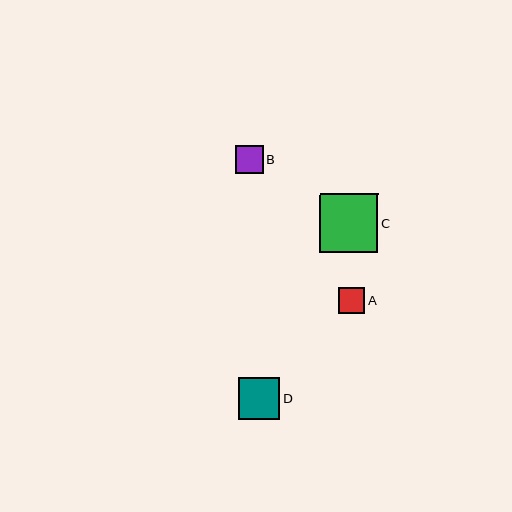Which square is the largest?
Square C is the largest with a size of approximately 59 pixels.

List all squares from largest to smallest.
From largest to smallest: C, D, B, A.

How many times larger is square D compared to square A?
Square D is approximately 1.6 times the size of square A.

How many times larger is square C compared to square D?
Square C is approximately 1.4 times the size of square D.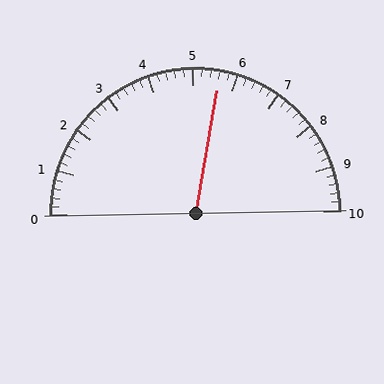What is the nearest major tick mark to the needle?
The nearest major tick mark is 6.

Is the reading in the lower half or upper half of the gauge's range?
The reading is in the upper half of the range (0 to 10).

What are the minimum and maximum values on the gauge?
The gauge ranges from 0 to 10.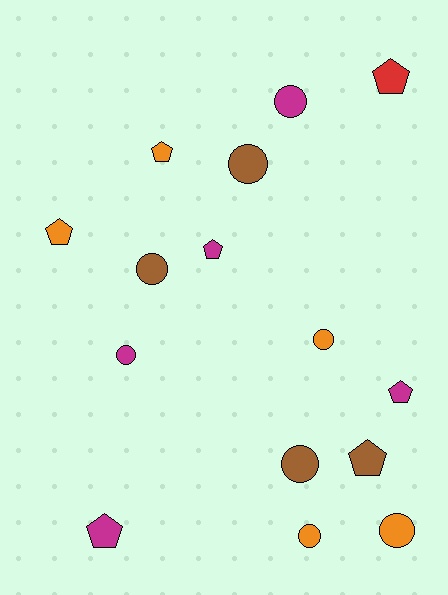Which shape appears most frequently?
Circle, with 8 objects.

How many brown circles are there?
There are 3 brown circles.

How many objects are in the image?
There are 15 objects.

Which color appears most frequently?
Magenta, with 5 objects.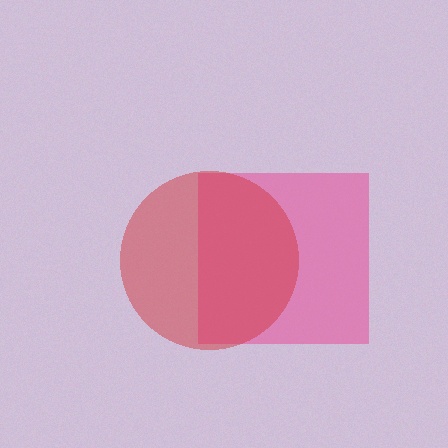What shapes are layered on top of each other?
The layered shapes are: a pink square, a red circle.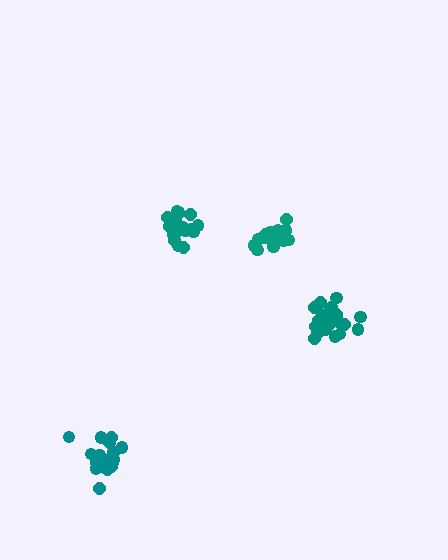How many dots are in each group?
Group 1: 21 dots, Group 2: 17 dots, Group 3: 18 dots, Group 4: 21 dots (77 total).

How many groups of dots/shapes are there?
There are 4 groups.